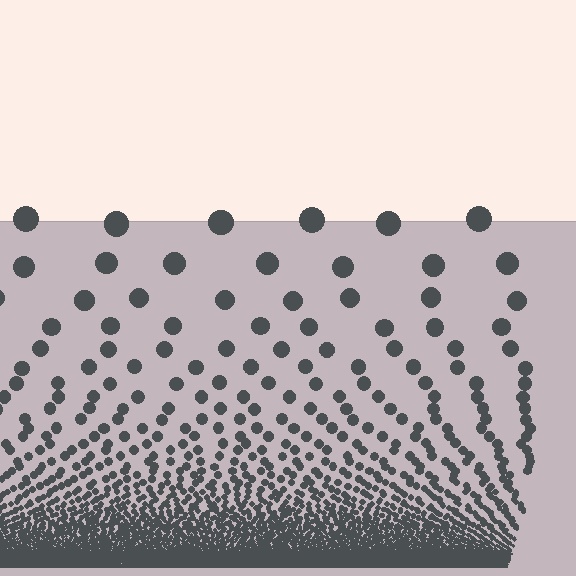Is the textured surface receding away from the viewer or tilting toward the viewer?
The surface appears to tilt toward the viewer. Texture elements get larger and sparser toward the top.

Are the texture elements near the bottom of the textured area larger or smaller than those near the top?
Smaller. The gradient is inverted — elements near the bottom are smaller and denser.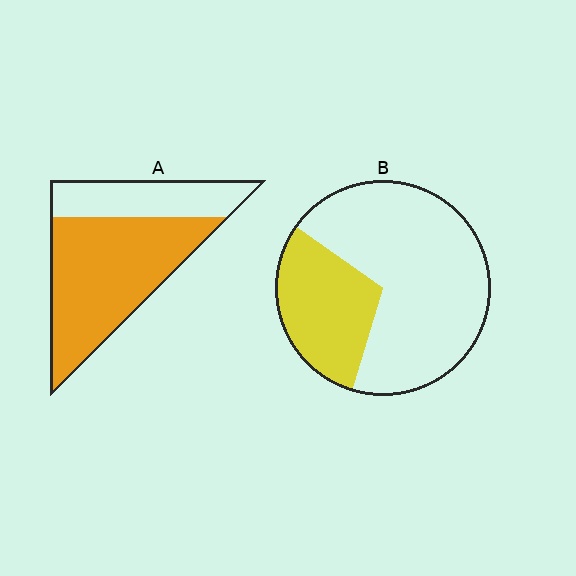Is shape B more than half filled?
No.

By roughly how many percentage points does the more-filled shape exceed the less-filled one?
By roughly 40 percentage points (A over B).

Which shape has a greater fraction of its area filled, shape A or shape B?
Shape A.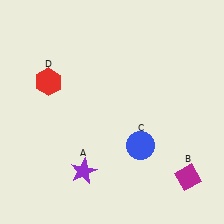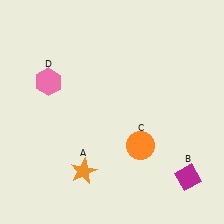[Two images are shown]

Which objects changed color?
A changed from purple to orange. C changed from blue to orange. D changed from red to pink.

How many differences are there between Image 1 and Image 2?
There are 3 differences between the two images.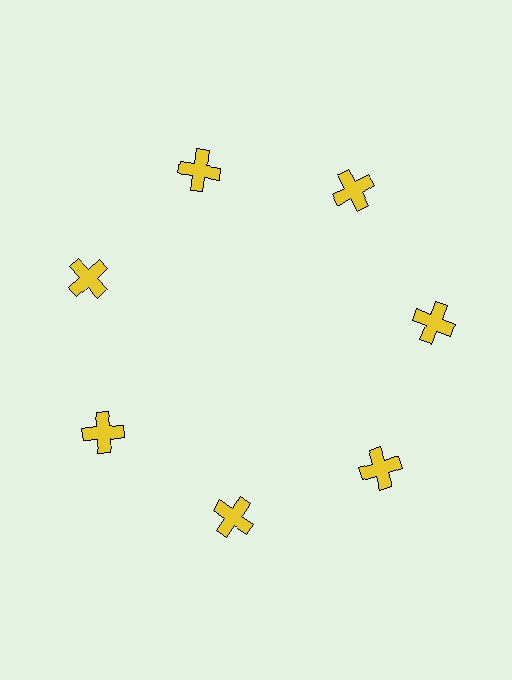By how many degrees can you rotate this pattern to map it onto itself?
The pattern maps onto itself every 51 degrees of rotation.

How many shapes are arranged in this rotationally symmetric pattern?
There are 7 shapes, arranged in 7 groups of 1.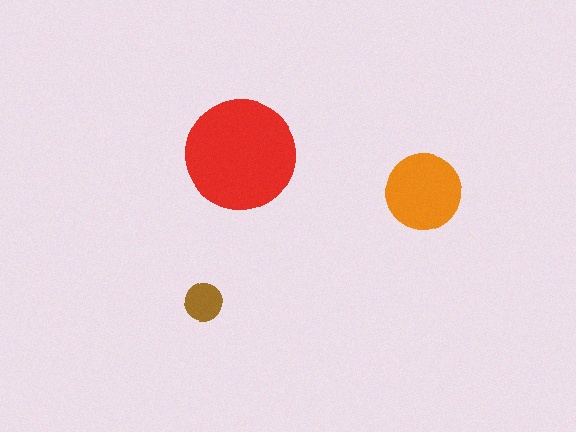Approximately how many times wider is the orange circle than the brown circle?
About 2 times wider.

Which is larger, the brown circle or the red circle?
The red one.